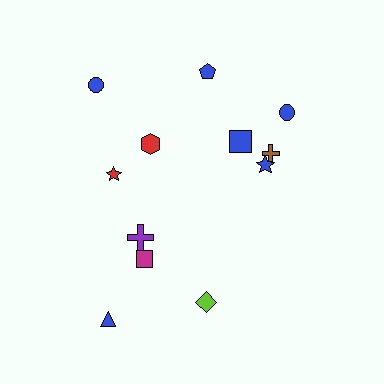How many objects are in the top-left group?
There are 3 objects.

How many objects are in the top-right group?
There are 5 objects.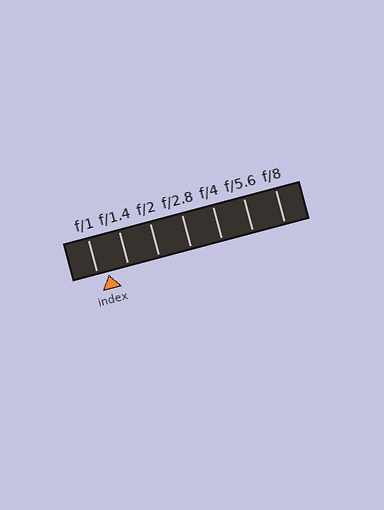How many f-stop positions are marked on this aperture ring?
There are 7 f-stop positions marked.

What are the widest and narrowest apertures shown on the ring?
The widest aperture shown is f/1 and the narrowest is f/8.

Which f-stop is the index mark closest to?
The index mark is closest to f/1.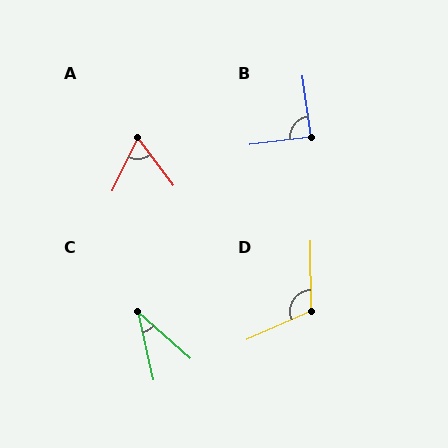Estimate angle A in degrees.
Approximately 63 degrees.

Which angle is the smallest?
C, at approximately 36 degrees.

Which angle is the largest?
D, at approximately 113 degrees.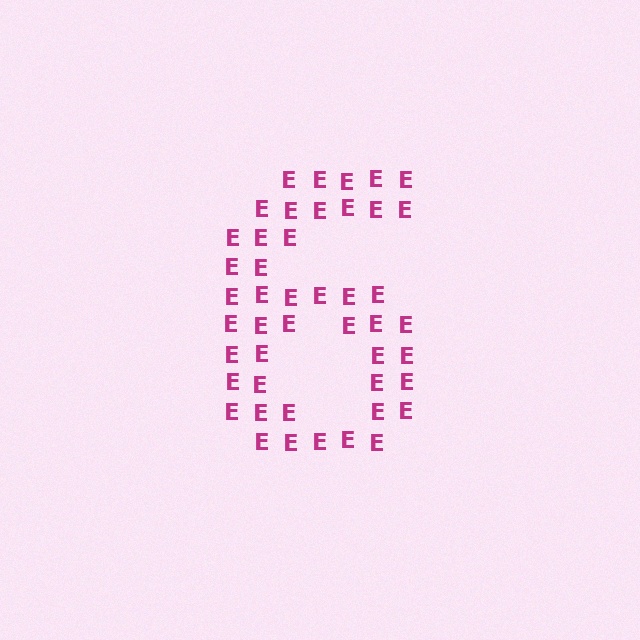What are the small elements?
The small elements are letter E's.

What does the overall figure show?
The overall figure shows the digit 6.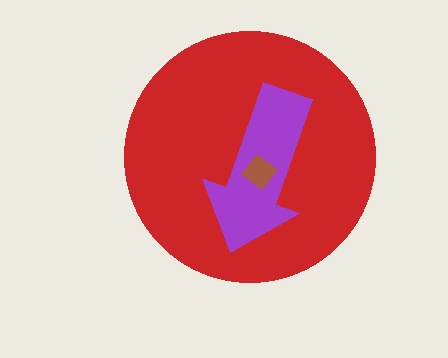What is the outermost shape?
The red circle.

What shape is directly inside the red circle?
The purple arrow.